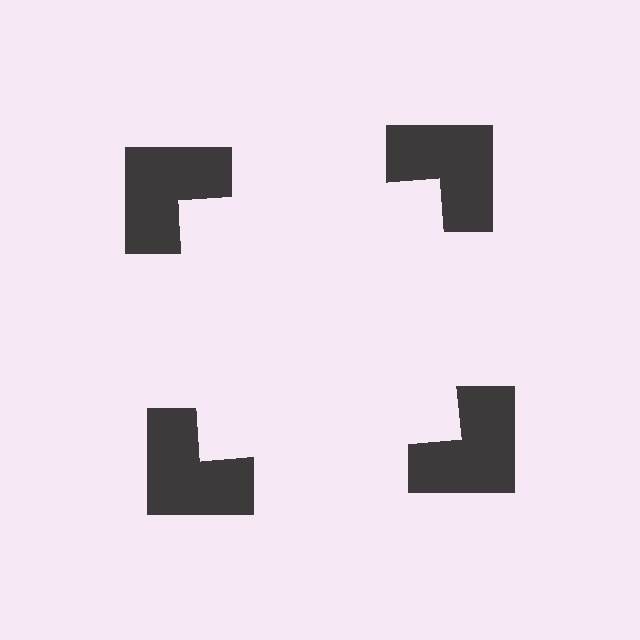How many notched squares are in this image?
There are 4 — one at each vertex of the illusory square.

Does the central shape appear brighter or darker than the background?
It typically appears slightly brighter than the background, even though no actual brightness change is drawn.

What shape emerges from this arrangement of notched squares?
An illusory square — its edges are inferred from the aligned wedge cuts in the notched squares, not physically drawn.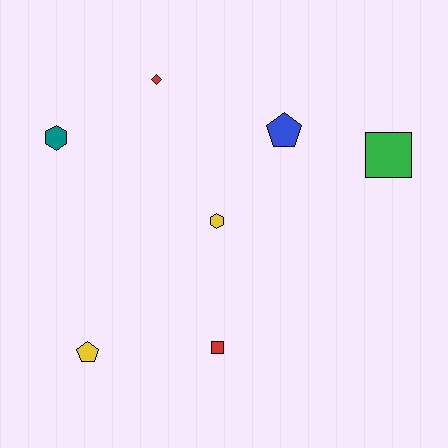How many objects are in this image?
There are 7 objects.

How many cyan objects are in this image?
There are no cyan objects.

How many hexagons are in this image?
There are 2 hexagons.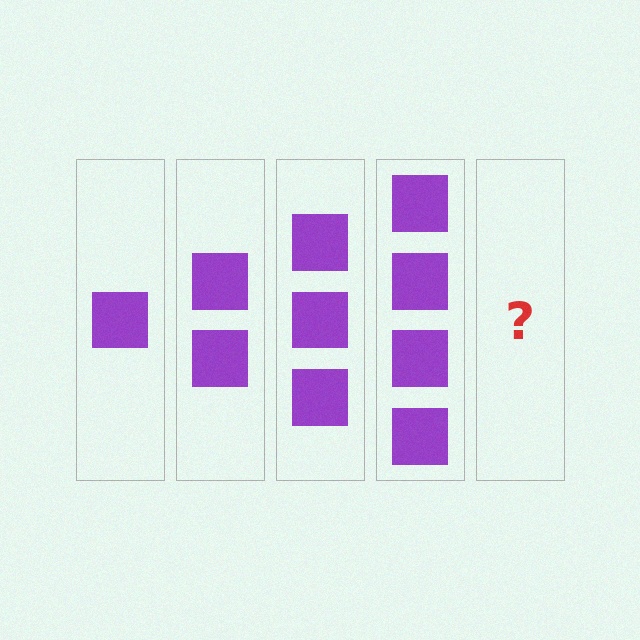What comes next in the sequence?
The next element should be 5 squares.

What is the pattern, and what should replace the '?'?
The pattern is that each step adds one more square. The '?' should be 5 squares.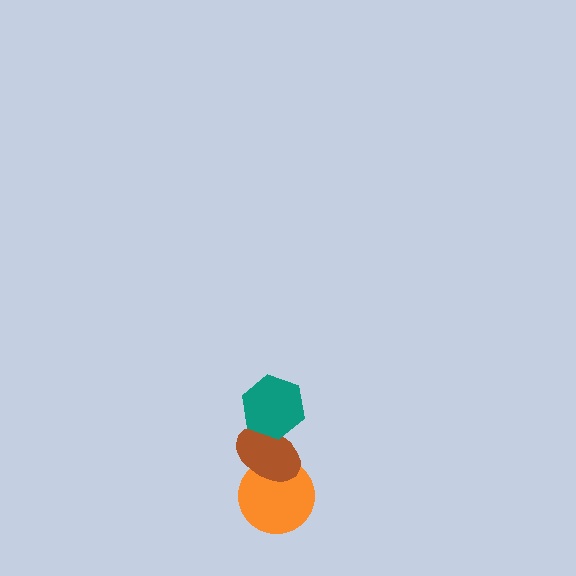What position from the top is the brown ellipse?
The brown ellipse is 2nd from the top.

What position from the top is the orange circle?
The orange circle is 3rd from the top.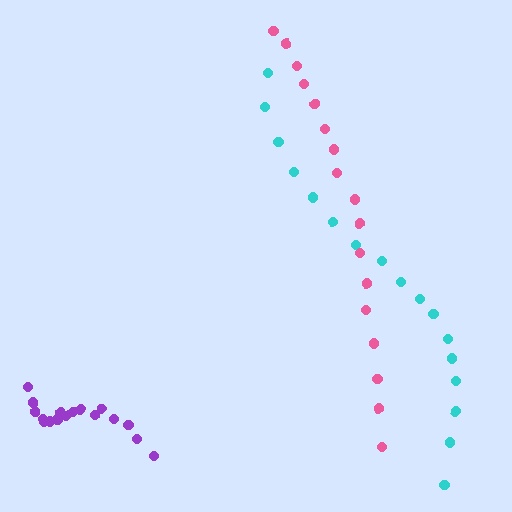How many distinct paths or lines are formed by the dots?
There are 3 distinct paths.